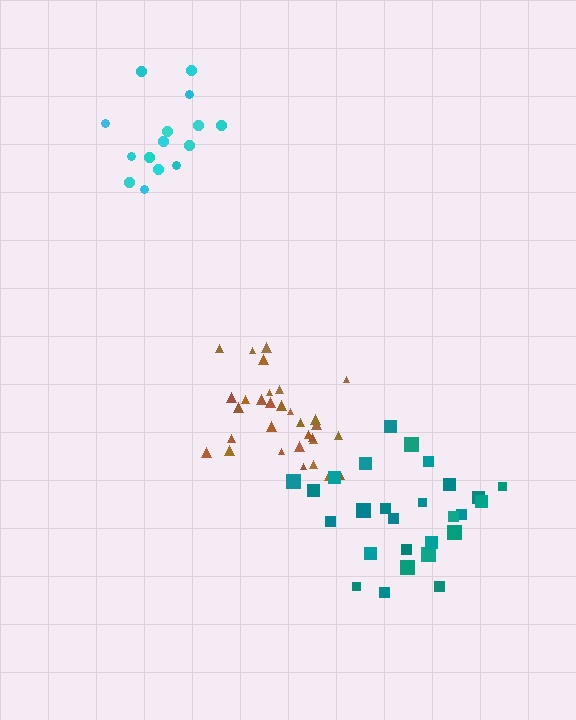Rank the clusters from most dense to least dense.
brown, teal, cyan.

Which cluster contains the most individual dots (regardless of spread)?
Brown (31).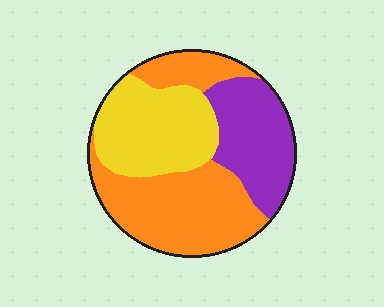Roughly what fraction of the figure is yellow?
Yellow takes up between a sixth and a third of the figure.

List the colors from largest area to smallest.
From largest to smallest: orange, yellow, purple.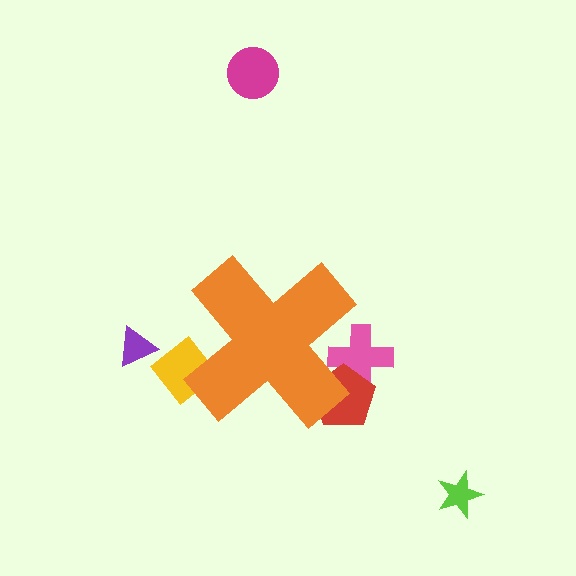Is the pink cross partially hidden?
Yes, the pink cross is partially hidden behind the orange cross.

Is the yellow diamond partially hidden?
Yes, the yellow diamond is partially hidden behind the orange cross.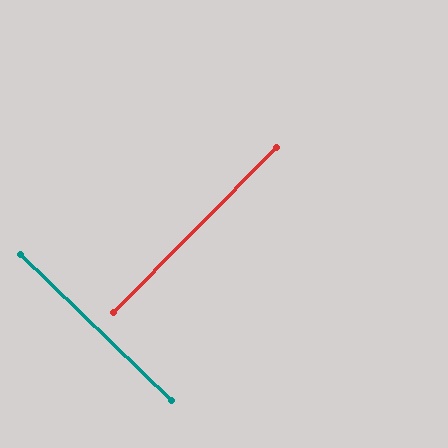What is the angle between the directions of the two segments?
Approximately 89 degrees.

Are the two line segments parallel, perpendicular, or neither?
Perpendicular — they meet at approximately 89°.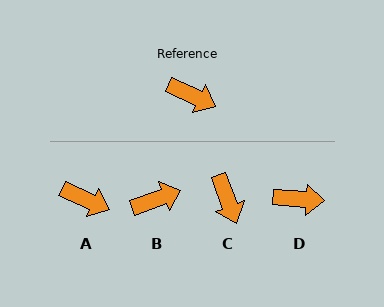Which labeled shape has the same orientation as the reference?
A.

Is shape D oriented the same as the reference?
No, it is off by about 20 degrees.